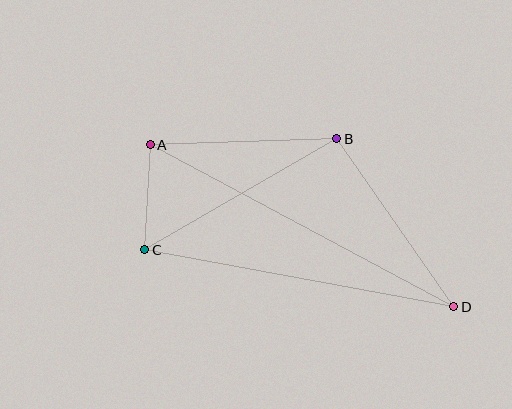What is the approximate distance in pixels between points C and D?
The distance between C and D is approximately 314 pixels.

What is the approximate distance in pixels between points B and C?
The distance between B and C is approximately 221 pixels.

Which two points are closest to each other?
Points A and C are closest to each other.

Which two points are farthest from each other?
Points A and D are farthest from each other.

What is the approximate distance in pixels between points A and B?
The distance between A and B is approximately 186 pixels.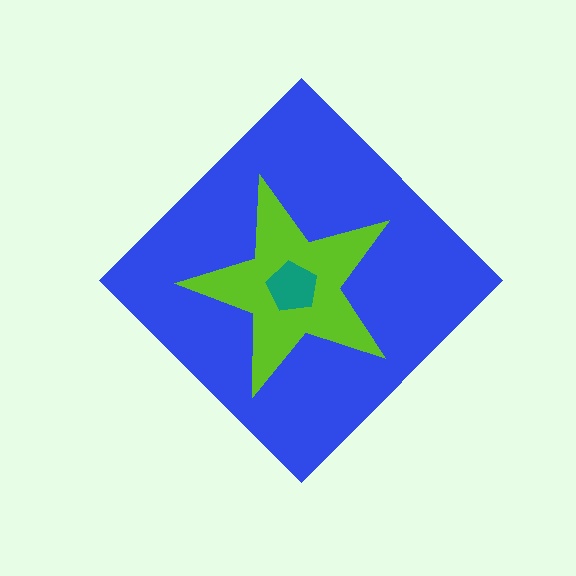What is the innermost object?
The teal pentagon.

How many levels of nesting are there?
3.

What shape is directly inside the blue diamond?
The lime star.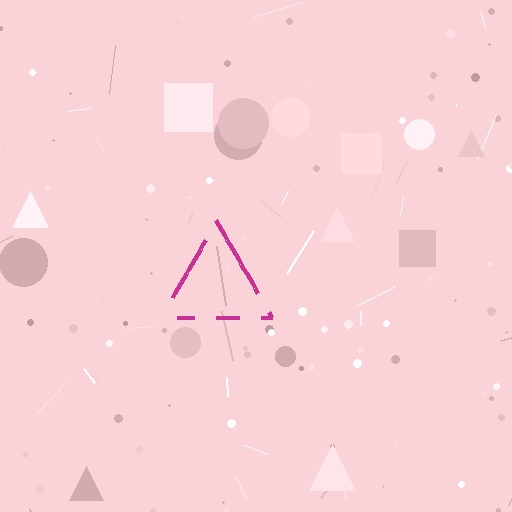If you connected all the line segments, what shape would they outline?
They would outline a triangle.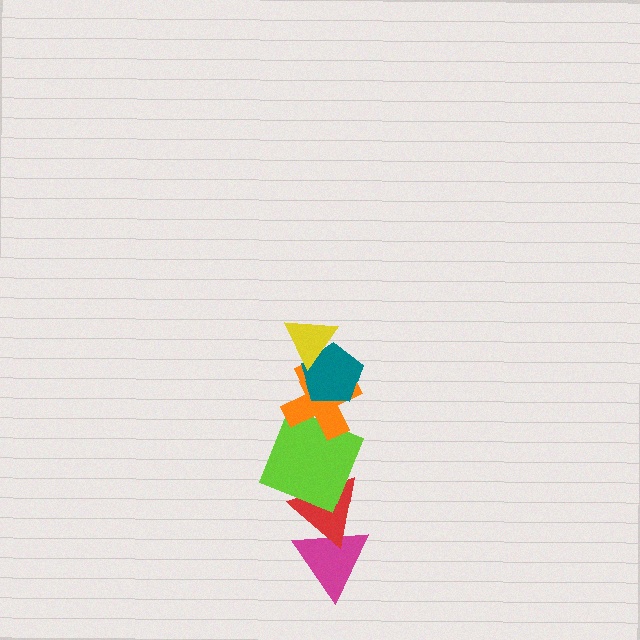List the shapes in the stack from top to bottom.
From top to bottom: the yellow triangle, the teal pentagon, the orange cross, the lime square, the red triangle, the magenta triangle.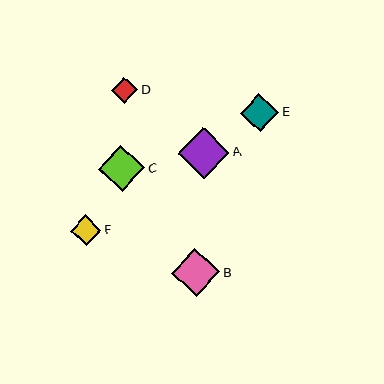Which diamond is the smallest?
Diamond D is the smallest with a size of approximately 26 pixels.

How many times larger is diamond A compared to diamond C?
Diamond A is approximately 1.1 times the size of diamond C.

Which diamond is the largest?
Diamond A is the largest with a size of approximately 51 pixels.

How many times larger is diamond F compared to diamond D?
Diamond F is approximately 1.1 times the size of diamond D.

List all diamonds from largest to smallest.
From largest to smallest: A, B, C, E, F, D.